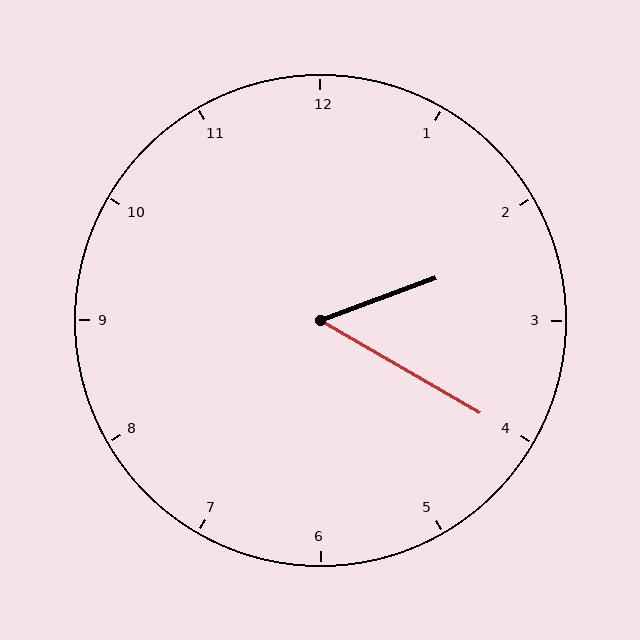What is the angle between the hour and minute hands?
Approximately 50 degrees.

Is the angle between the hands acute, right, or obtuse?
It is acute.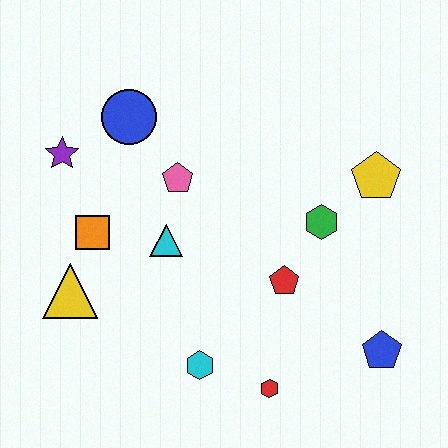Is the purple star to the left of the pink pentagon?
Yes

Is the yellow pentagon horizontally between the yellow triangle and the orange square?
No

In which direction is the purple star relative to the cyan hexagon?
The purple star is above the cyan hexagon.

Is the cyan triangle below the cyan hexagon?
No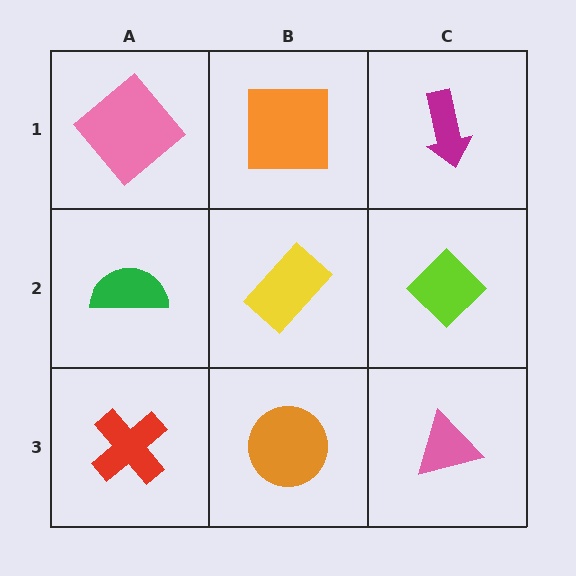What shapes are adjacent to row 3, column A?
A green semicircle (row 2, column A), an orange circle (row 3, column B).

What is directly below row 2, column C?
A pink triangle.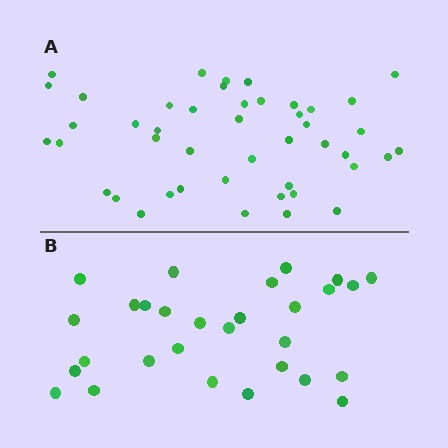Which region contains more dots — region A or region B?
Region A (the top region) has more dots.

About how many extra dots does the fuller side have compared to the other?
Region A has approximately 15 more dots than region B.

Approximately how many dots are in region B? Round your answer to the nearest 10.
About 30 dots. (The exact count is 29, which rounds to 30.)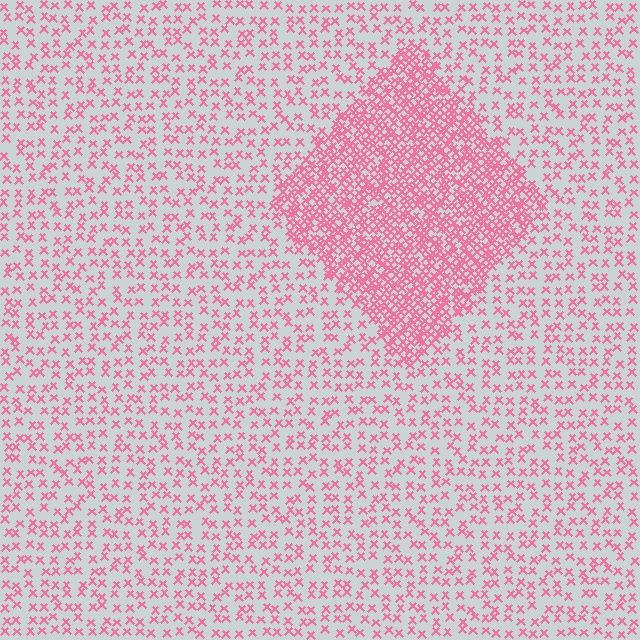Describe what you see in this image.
The image contains small pink elements arranged at two different densities. A diamond-shaped region is visible where the elements are more densely packed than the surrounding area.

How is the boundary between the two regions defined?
The boundary is defined by a change in element density (approximately 2.7x ratio). All elements are the same color, size, and shape.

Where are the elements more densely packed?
The elements are more densely packed inside the diamond boundary.